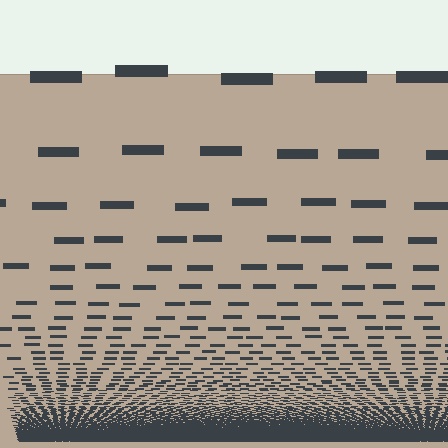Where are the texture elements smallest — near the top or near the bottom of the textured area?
Near the bottom.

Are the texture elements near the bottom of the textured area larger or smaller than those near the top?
Smaller. The gradient is inverted — elements near the bottom are smaller and denser.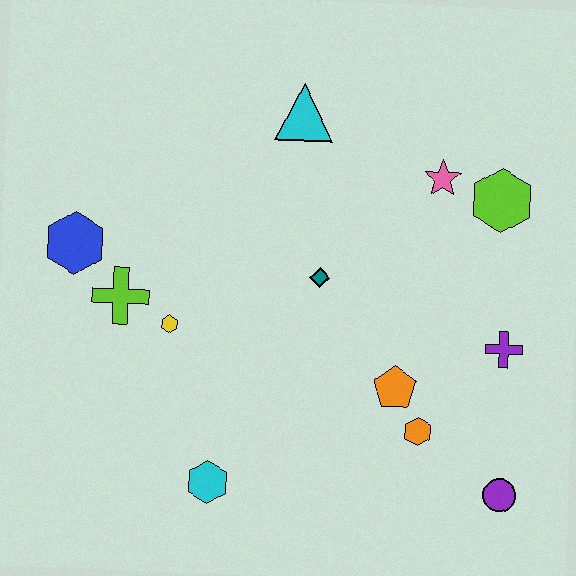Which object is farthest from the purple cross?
The blue hexagon is farthest from the purple cross.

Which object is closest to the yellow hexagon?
The lime cross is closest to the yellow hexagon.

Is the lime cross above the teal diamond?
No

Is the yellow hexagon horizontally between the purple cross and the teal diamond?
No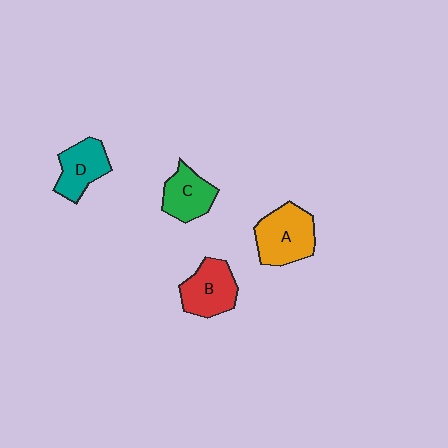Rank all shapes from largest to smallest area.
From largest to smallest: A (orange), B (red), D (teal), C (green).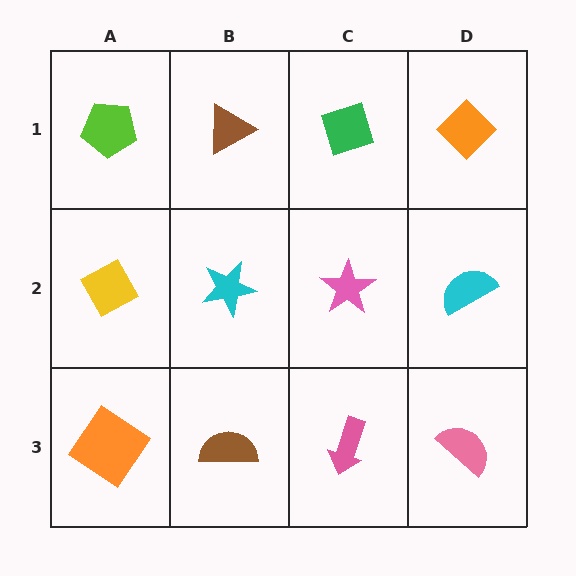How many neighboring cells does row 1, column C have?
3.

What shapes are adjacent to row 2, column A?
A lime pentagon (row 1, column A), an orange diamond (row 3, column A), a cyan star (row 2, column B).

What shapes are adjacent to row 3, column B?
A cyan star (row 2, column B), an orange diamond (row 3, column A), a pink arrow (row 3, column C).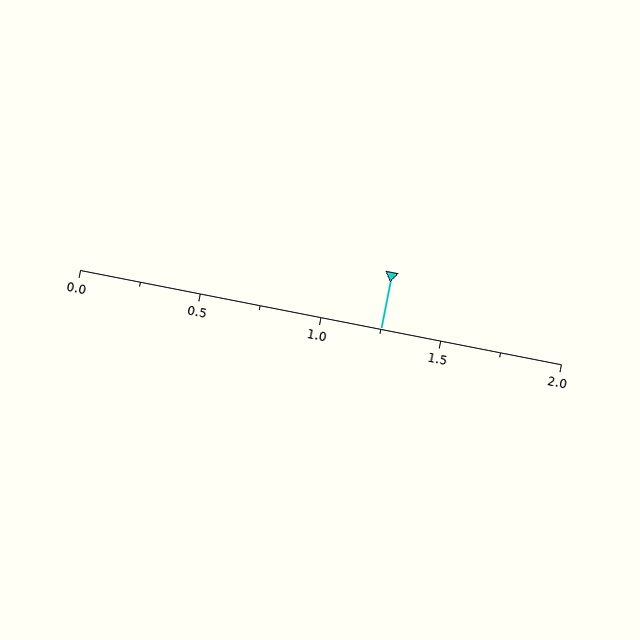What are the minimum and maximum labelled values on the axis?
The axis runs from 0.0 to 2.0.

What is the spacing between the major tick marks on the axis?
The major ticks are spaced 0.5 apart.